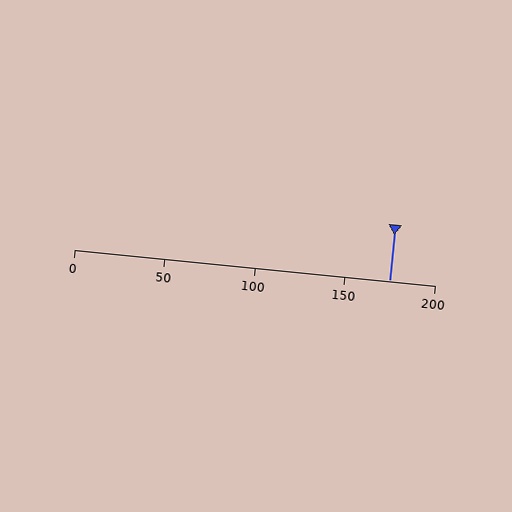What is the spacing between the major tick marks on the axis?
The major ticks are spaced 50 apart.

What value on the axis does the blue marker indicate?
The marker indicates approximately 175.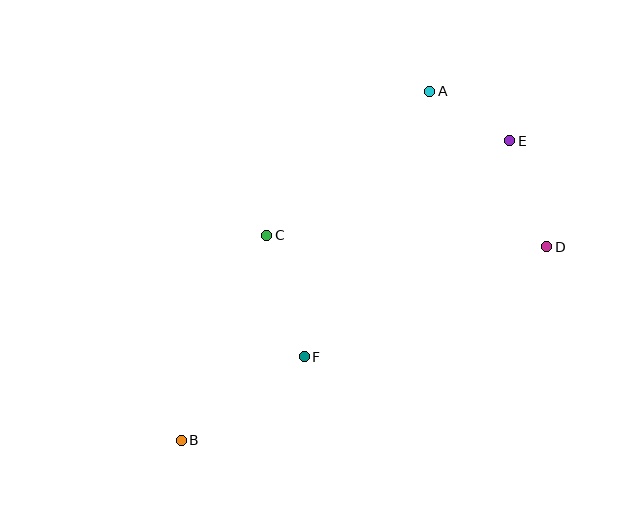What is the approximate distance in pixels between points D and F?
The distance between D and F is approximately 266 pixels.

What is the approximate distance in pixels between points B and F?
The distance between B and F is approximately 149 pixels.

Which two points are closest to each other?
Points A and E are closest to each other.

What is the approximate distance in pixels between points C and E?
The distance between C and E is approximately 261 pixels.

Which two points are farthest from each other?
Points B and E are farthest from each other.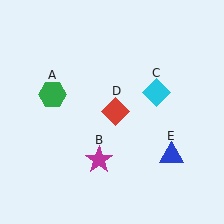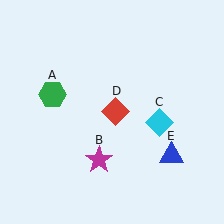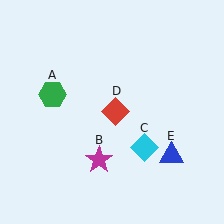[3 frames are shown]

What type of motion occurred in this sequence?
The cyan diamond (object C) rotated clockwise around the center of the scene.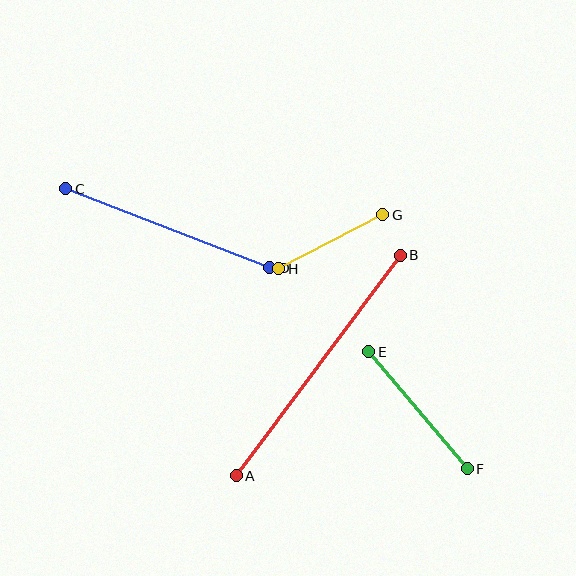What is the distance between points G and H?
The distance is approximately 117 pixels.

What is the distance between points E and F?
The distance is approximately 153 pixels.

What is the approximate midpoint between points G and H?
The midpoint is at approximately (331, 242) pixels.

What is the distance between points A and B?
The distance is approximately 275 pixels.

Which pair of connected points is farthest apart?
Points A and B are farthest apart.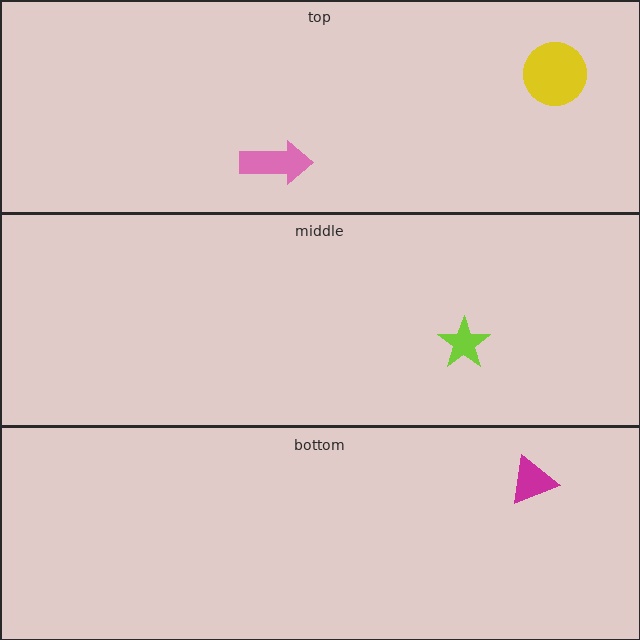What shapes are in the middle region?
The lime star.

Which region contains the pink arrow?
The top region.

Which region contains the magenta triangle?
The bottom region.